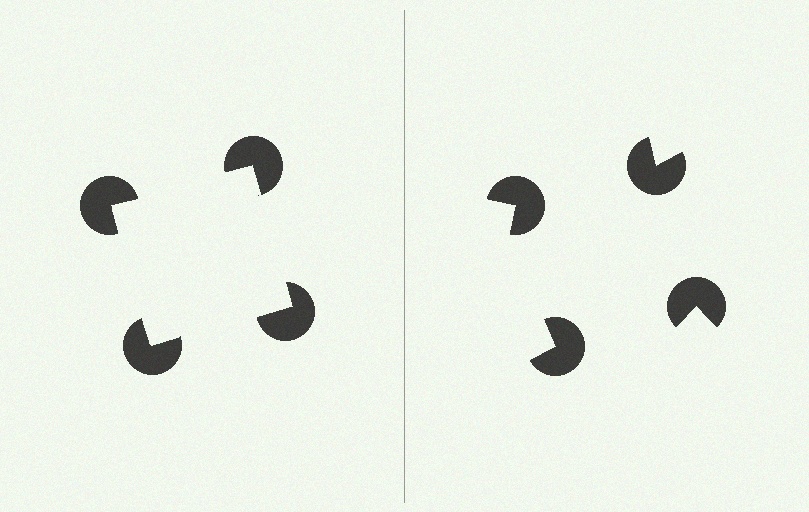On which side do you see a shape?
An illusory square appears on the left side. On the right side the wedge cuts are rotated, so no coherent shape forms.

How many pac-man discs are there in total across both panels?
8 — 4 on each side.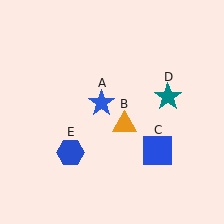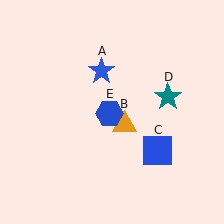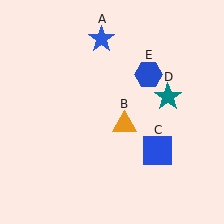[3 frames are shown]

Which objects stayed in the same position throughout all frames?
Orange triangle (object B) and blue square (object C) and teal star (object D) remained stationary.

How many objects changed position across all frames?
2 objects changed position: blue star (object A), blue hexagon (object E).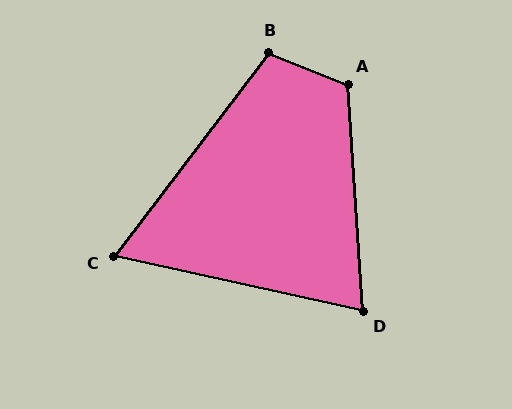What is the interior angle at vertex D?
Approximately 74 degrees (acute).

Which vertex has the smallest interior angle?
C, at approximately 65 degrees.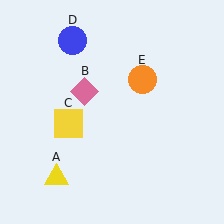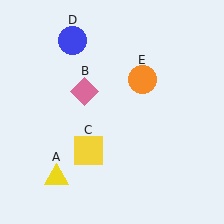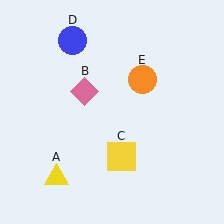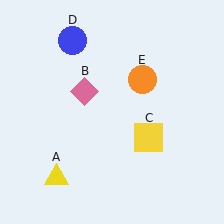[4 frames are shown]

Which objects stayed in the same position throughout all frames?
Yellow triangle (object A) and pink diamond (object B) and blue circle (object D) and orange circle (object E) remained stationary.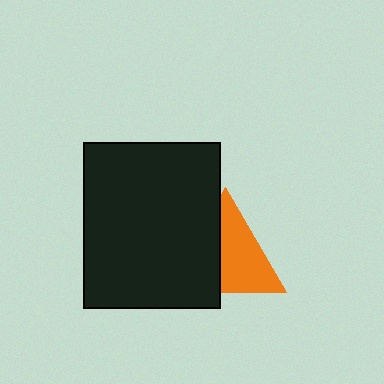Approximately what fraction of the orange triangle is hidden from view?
Roughly 43% of the orange triangle is hidden behind the black rectangle.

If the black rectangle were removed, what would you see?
You would see the complete orange triangle.